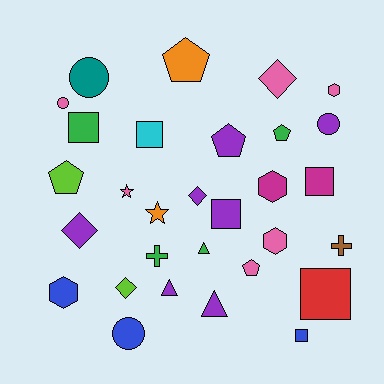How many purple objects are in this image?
There are 7 purple objects.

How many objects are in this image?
There are 30 objects.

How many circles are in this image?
There are 4 circles.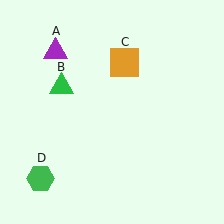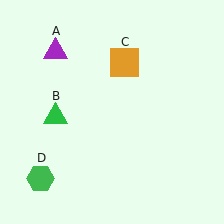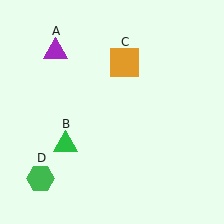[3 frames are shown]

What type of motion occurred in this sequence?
The green triangle (object B) rotated counterclockwise around the center of the scene.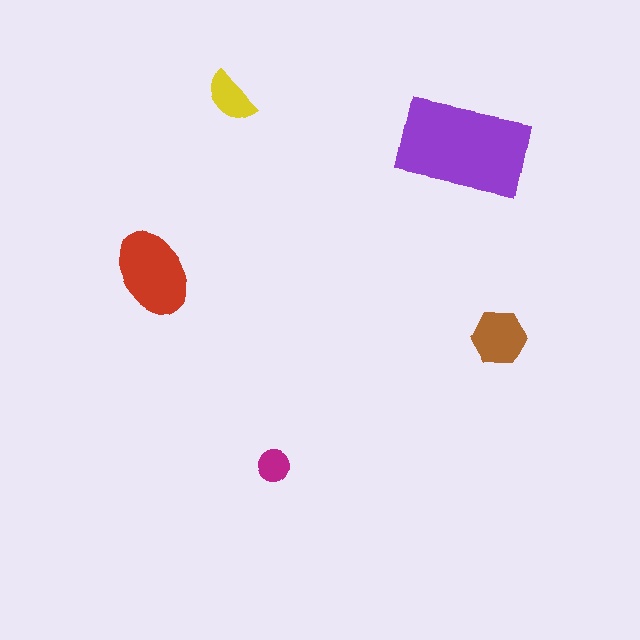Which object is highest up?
The yellow semicircle is topmost.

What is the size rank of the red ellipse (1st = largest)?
2nd.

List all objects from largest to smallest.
The purple rectangle, the red ellipse, the brown hexagon, the yellow semicircle, the magenta circle.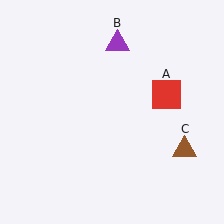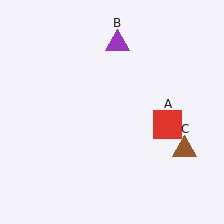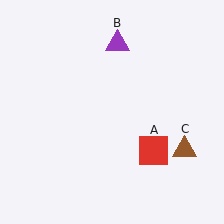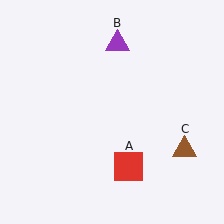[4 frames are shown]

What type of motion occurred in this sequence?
The red square (object A) rotated clockwise around the center of the scene.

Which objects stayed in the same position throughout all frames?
Purple triangle (object B) and brown triangle (object C) remained stationary.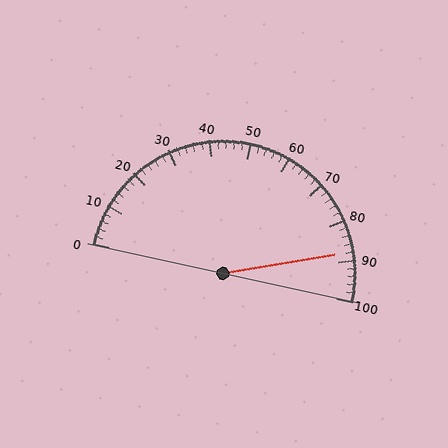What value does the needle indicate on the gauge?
The needle indicates approximately 88.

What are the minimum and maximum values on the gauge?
The gauge ranges from 0 to 100.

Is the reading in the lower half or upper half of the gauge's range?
The reading is in the upper half of the range (0 to 100).